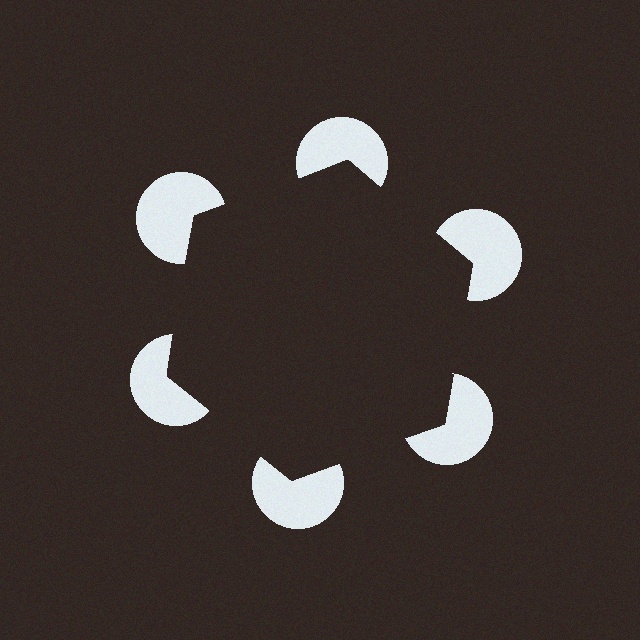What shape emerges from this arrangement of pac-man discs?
An illusory hexagon — its edges are inferred from the aligned wedge cuts in the pac-man discs, not physically drawn.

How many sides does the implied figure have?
6 sides.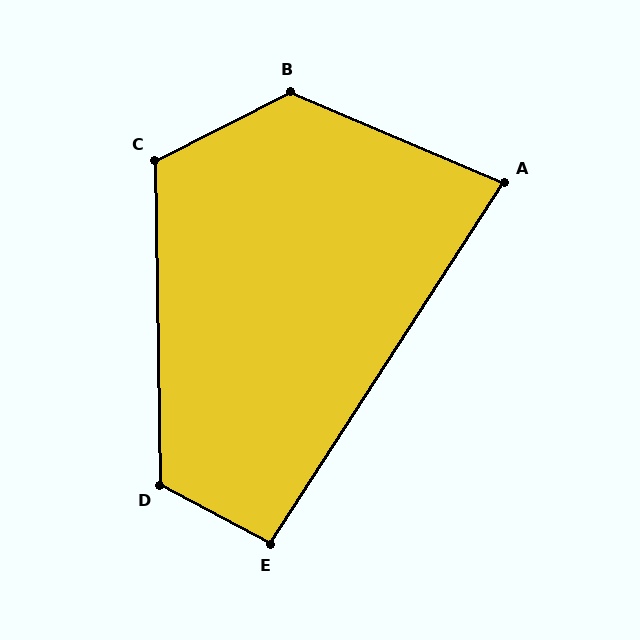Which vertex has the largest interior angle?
B, at approximately 130 degrees.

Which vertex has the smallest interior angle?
A, at approximately 80 degrees.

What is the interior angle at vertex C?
Approximately 116 degrees (obtuse).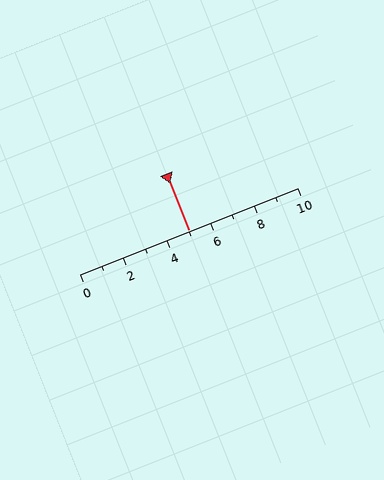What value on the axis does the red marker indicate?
The marker indicates approximately 5.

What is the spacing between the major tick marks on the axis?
The major ticks are spaced 2 apart.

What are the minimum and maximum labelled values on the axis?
The axis runs from 0 to 10.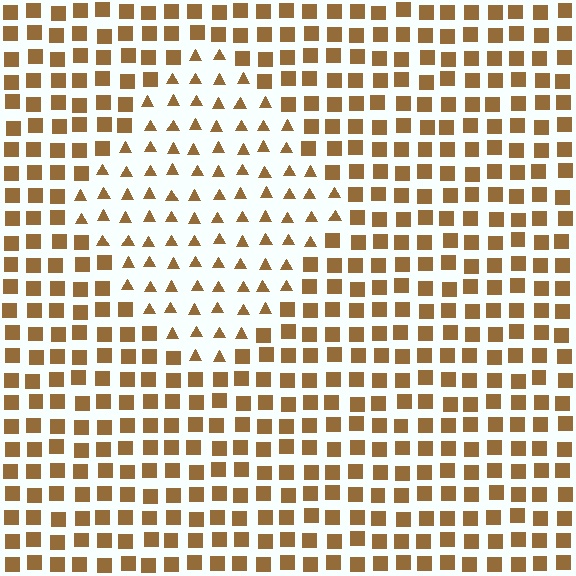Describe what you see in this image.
The image is filled with small brown elements arranged in a uniform grid. A diamond-shaped region contains triangles, while the surrounding area contains squares. The boundary is defined purely by the change in element shape.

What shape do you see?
I see a diamond.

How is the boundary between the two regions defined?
The boundary is defined by a change in element shape: triangles inside vs. squares outside. All elements share the same color and spacing.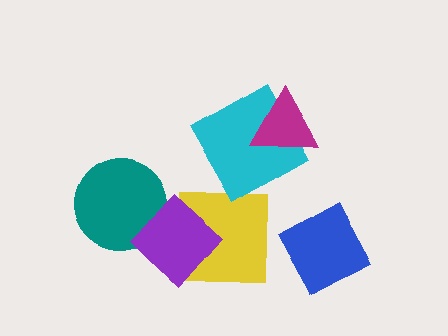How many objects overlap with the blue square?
0 objects overlap with the blue square.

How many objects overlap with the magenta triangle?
1 object overlaps with the magenta triangle.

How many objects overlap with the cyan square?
1 object overlaps with the cyan square.